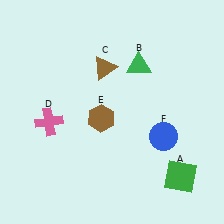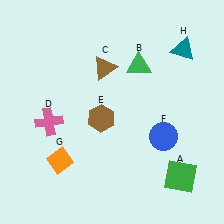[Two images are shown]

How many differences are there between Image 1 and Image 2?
There are 2 differences between the two images.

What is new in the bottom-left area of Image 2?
An orange diamond (G) was added in the bottom-left area of Image 2.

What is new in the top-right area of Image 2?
A teal triangle (H) was added in the top-right area of Image 2.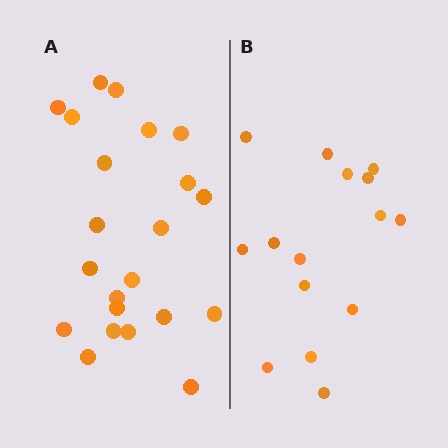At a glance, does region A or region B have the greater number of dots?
Region A (the left region) has more dots.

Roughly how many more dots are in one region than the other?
Region A has roughly 8 or so more dots than region B.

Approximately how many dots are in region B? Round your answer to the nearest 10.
About 20 dots. (The exact count is 15, which rounds to 20.)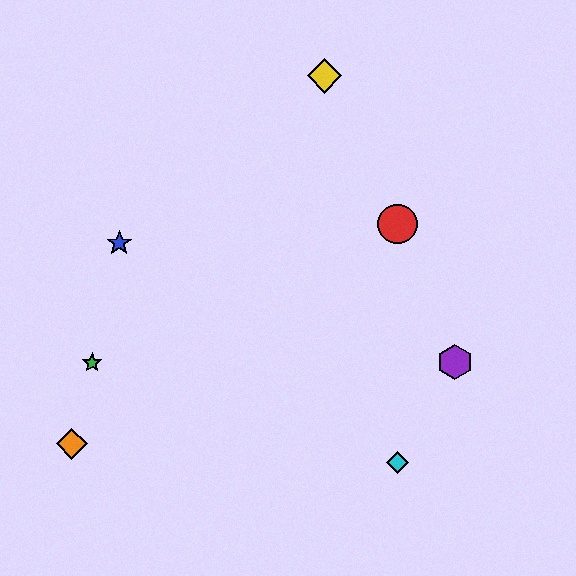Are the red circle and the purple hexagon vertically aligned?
No, the red circle is at x≈397 and the purple hexagon is at x≈455.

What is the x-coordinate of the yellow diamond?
The yellow diamond is at x≈324.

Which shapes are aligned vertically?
The red circle, the cyan diamond are aligned vertically.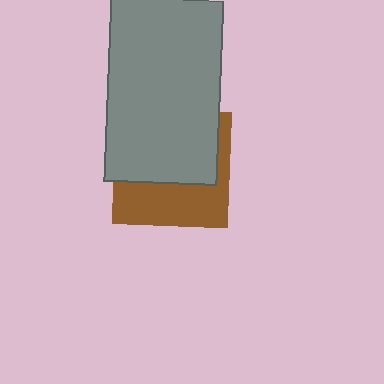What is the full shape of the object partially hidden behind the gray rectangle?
The partially hidden object is a brown square.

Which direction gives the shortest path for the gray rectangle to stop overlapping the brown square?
Moving up gives the shortest separation.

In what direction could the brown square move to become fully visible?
The brown square could move down. That would shift it out from behind the gray rectangle entirely.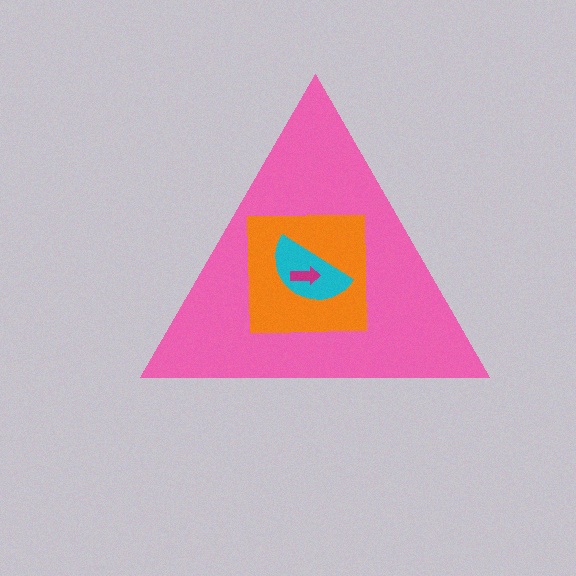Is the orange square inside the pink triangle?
Yes.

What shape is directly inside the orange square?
The cyan semicircle.